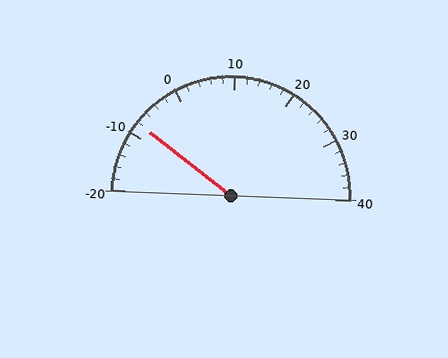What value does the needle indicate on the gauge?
The needle indicates approximately -8.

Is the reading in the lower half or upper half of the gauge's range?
The reading is in the lower half of the range (-20 to 40).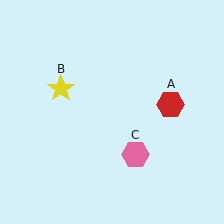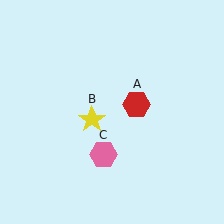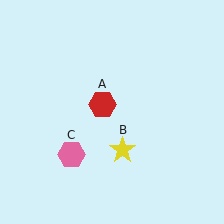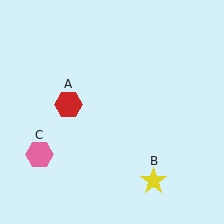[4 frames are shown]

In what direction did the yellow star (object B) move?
The yellow star (object B) moved down and to the right.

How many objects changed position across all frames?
3 objects changed position: red hexagon (object A), yellow star (object B), pink hexagon (object C).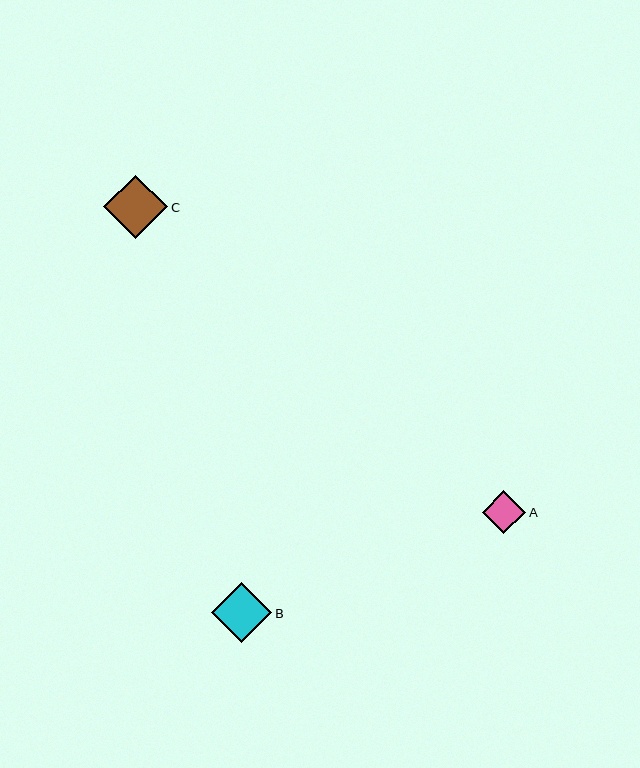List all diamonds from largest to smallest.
From largest to smallest: C, B, A.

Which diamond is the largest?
Diamond C is the largest with a size of approximately 64 pixels.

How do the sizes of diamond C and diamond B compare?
Diamond C and diamond B are approximately the same size.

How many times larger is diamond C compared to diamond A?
Diamond C is approximately 1.5 times the size of diamond A.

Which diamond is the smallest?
Diamond A is the smallest with a size of approximately 43 pixels.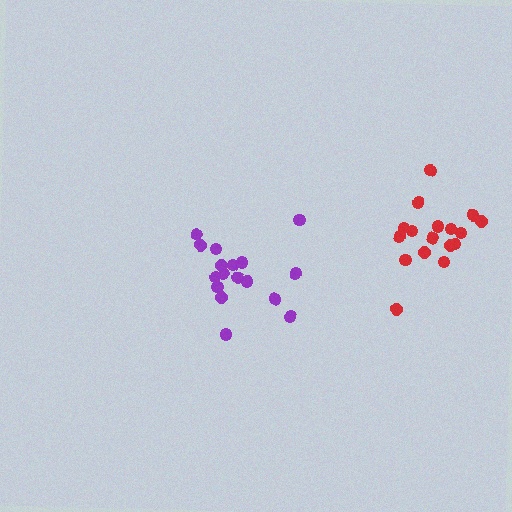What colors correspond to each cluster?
The clusters are colored: purple, red.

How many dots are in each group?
Group 1: 17 dots, Group 2: 17 dots (34 total).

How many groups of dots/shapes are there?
There are 2 groups.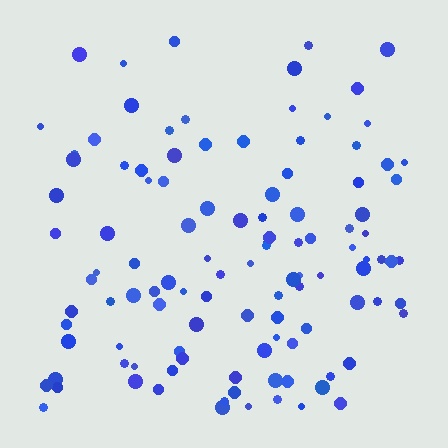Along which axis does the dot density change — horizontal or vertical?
Vertical.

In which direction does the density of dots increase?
From top to bottom, with the bottom side densest.